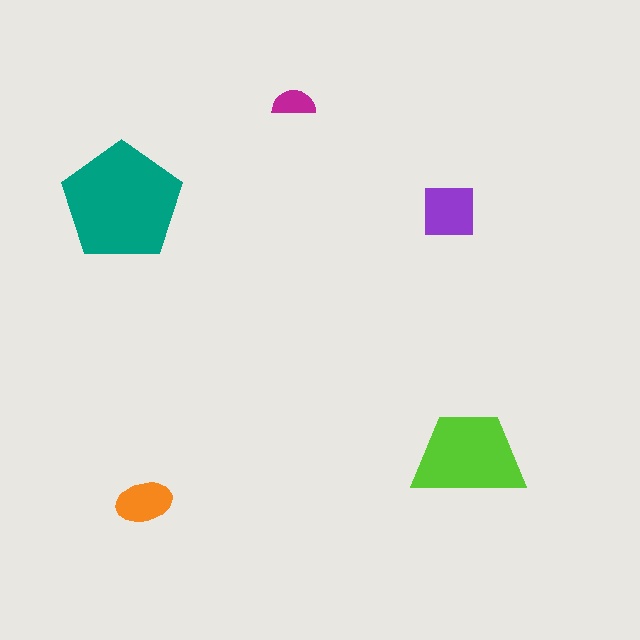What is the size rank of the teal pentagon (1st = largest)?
1st.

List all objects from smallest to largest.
The magenta semicircle, the orange ellipse, the purple square, the lime trapezoid, the teal pentagon.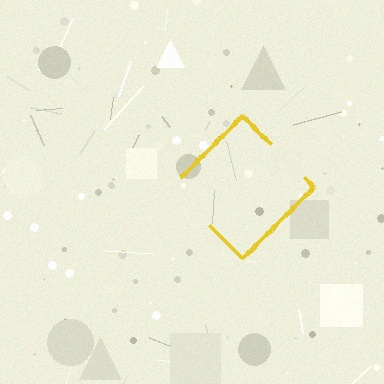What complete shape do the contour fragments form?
The contour fragments form a diamond.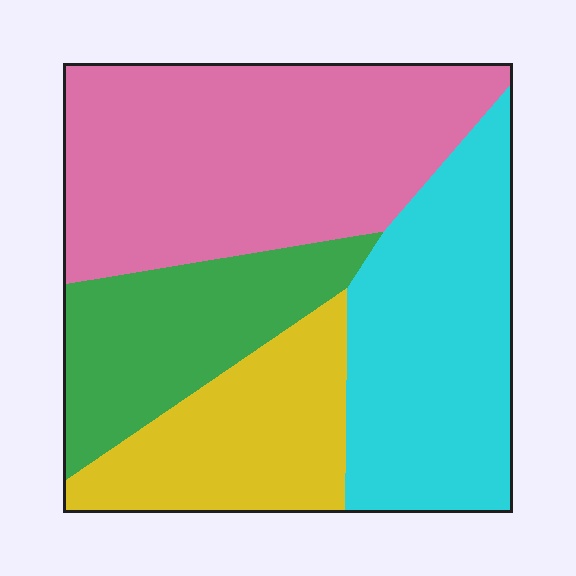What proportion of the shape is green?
Green covers 18% of the shape.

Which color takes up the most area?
Pink, at roughly 35%.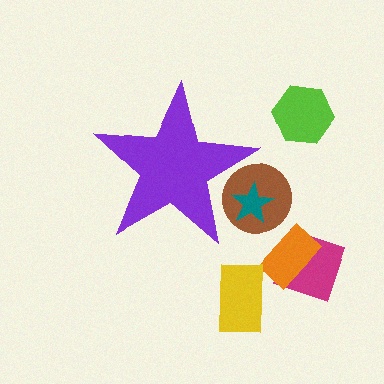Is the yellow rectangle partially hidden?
No, the yellow rectangle is fully visible.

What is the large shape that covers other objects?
A purple star.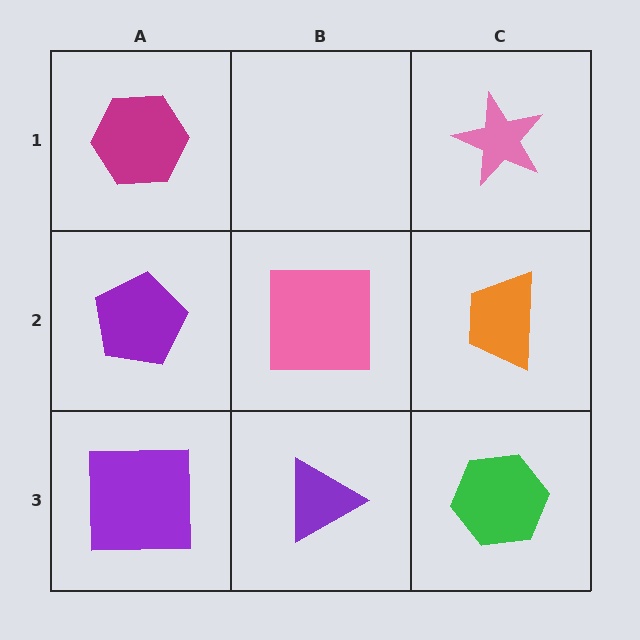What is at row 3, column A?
A purple square.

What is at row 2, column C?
An orange trapezoid.